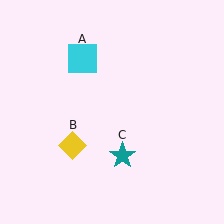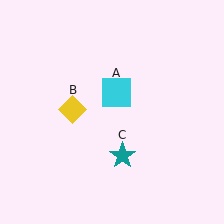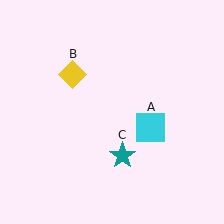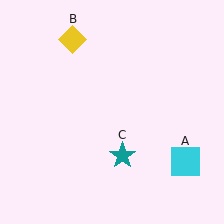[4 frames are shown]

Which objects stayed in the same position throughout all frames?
Teal star (object C) remained stationary.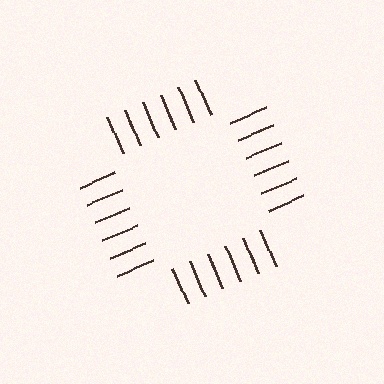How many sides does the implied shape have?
4 sides — the line-ends trace a square.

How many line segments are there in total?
24 — 6 along each of the 4 edges.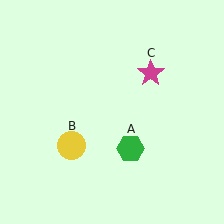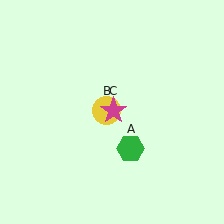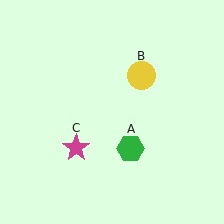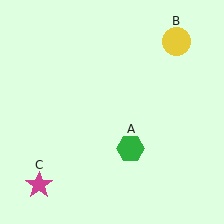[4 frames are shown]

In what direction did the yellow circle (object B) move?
The yellow circle (object B) moved up and to the right.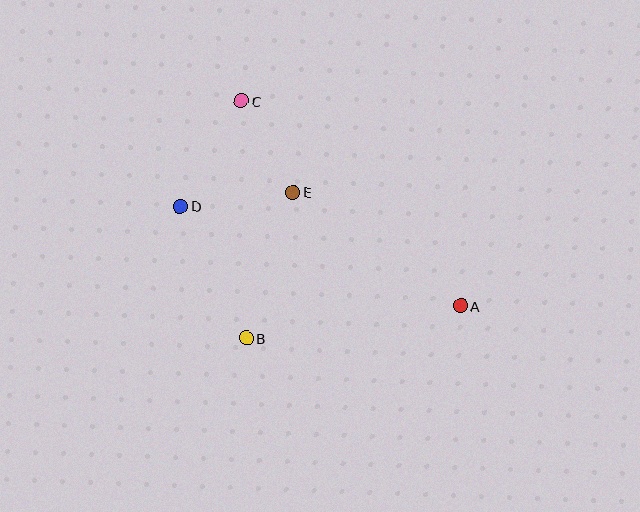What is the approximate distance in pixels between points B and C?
The distance between B and C is approximately 237 pixels.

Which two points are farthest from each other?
Points A and C are farthest from each other.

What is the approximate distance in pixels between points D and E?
The distance between D and E is approximately 113 pixels.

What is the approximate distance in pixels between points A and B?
The distance between A and B is approximately 217 pixels.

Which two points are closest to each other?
Points C and E are closest to each other.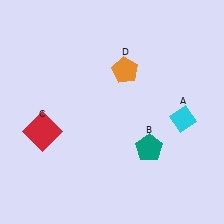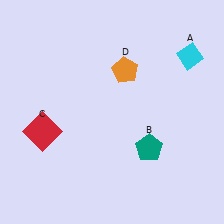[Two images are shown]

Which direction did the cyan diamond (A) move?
The cyan diamond (A) moved up.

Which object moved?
The cyan diamond (A) moved up.